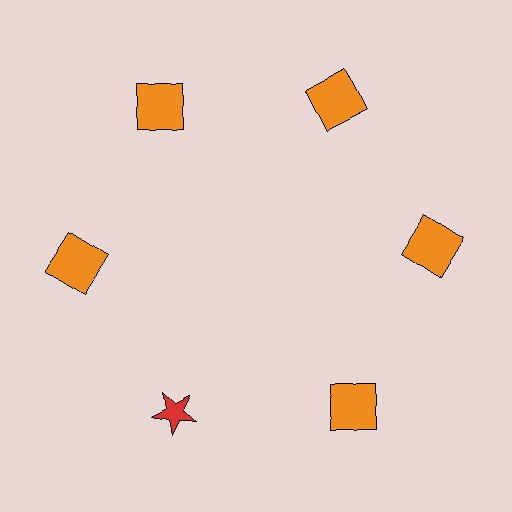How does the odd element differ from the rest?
It differs in both color (red instead of orange) and shape (star instead of square).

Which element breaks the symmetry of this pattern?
The red star at roughly the 7 o'clock position breaks the symmetry. All other shapes are orange squares.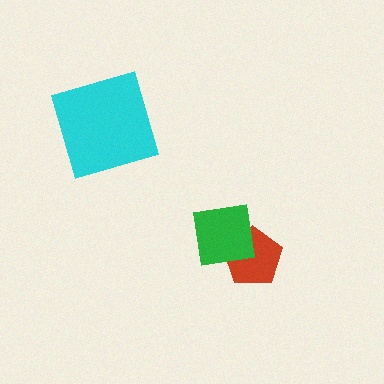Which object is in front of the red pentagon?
The green square is in front of the red pentagon.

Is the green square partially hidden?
No, no other shape covers it.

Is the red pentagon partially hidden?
Yes, it is partially covered by another shape.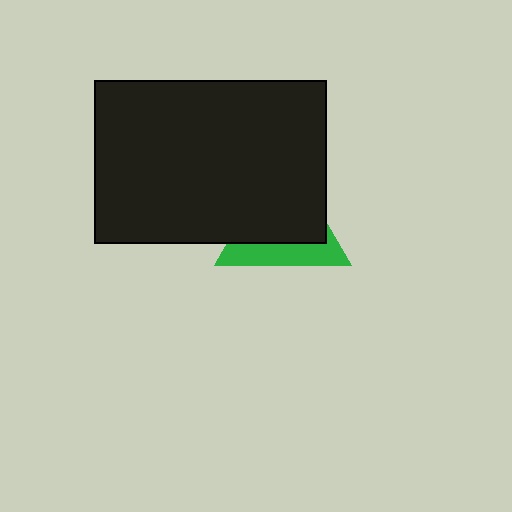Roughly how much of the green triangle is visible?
A small part of it is visible (roughly 35%).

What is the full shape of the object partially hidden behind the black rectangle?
The partially hidden object is a green triangle.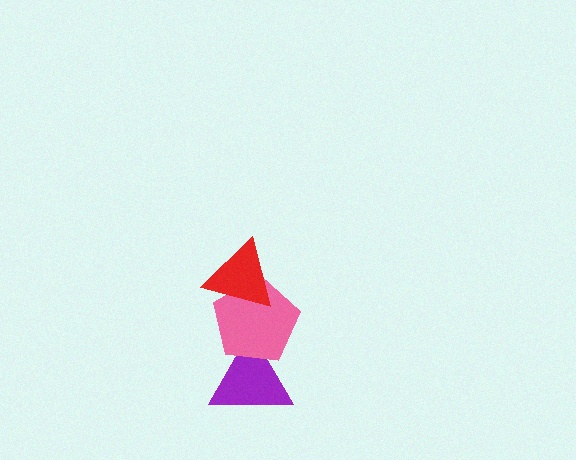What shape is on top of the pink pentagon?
The red triangle is on top of the pink pentagon.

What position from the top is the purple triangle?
The purple triangle is 3rd from the top.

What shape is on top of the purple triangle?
The pink pentagon is on top of the purple triangle.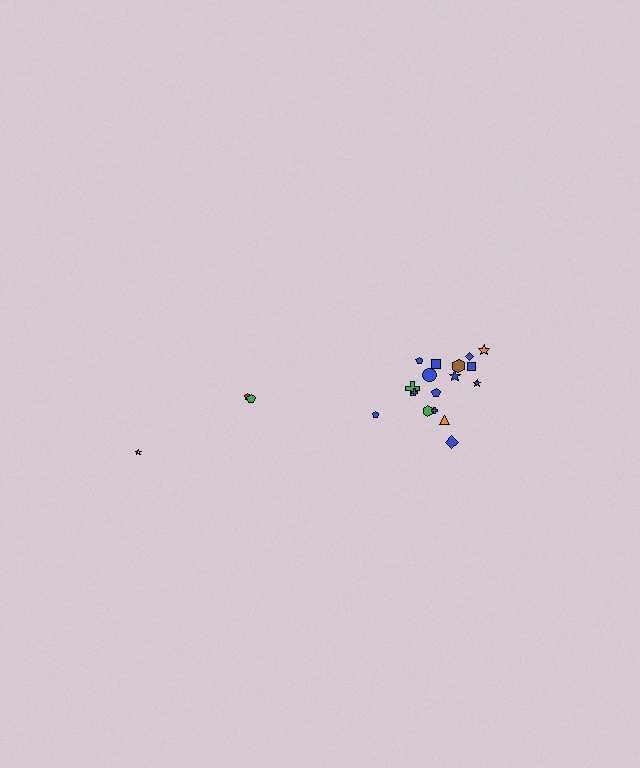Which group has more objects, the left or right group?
The right group.